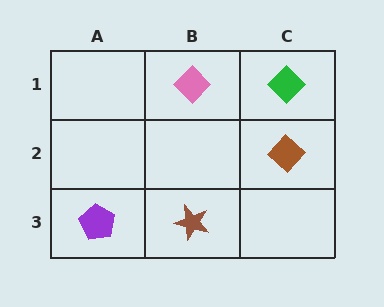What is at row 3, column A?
A purple pentagon.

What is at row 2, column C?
A brown diamond.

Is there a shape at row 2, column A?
No, that cell is empty.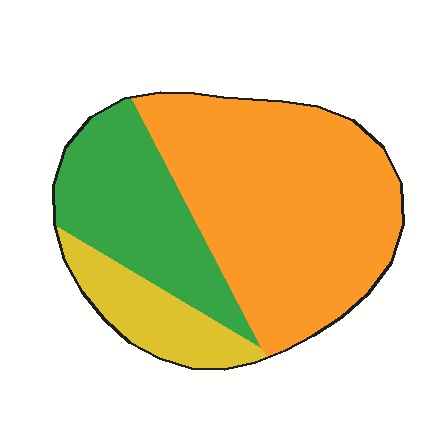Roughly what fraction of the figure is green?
Green takes up about one quarter (1/4) of the figure.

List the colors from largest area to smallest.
From largest to smallest: orange, green, yellow.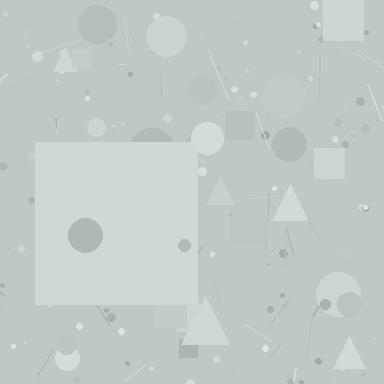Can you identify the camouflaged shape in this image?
The camouflaged shape is a square.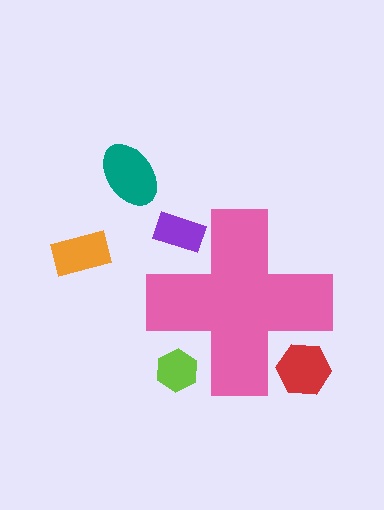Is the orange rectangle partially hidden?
No, the orange rectangle is fully visible.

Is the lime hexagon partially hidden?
Yes, the lime hexagon is partially hidden behind the pink cross.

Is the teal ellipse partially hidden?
No, the teal ellipse is fully visible.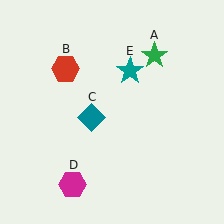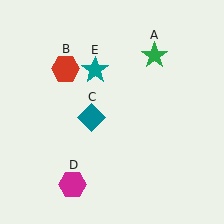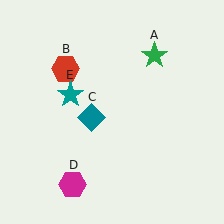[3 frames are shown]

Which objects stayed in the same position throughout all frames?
Green star (object A) and red hexagon (object B) and teal diamond (object C) and magenta hexagon (object D) remained stationary.